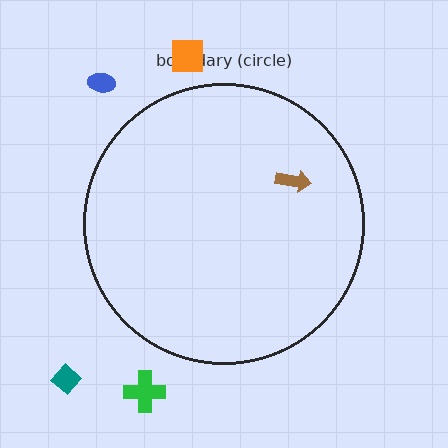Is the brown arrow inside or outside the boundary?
Inside.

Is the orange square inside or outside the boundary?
Outside.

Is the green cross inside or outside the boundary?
Outside.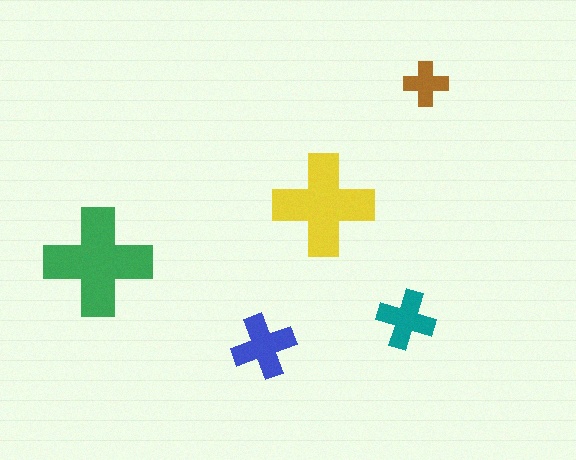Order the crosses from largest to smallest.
the green one, the yellow one, the blue one, the teal one, the brown one.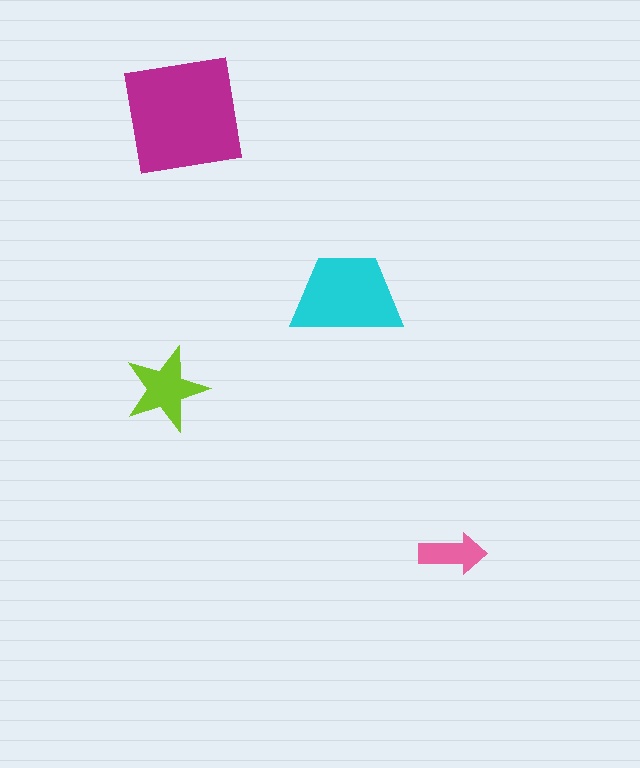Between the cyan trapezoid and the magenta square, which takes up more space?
The magenta square.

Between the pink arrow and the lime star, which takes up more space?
The lime star.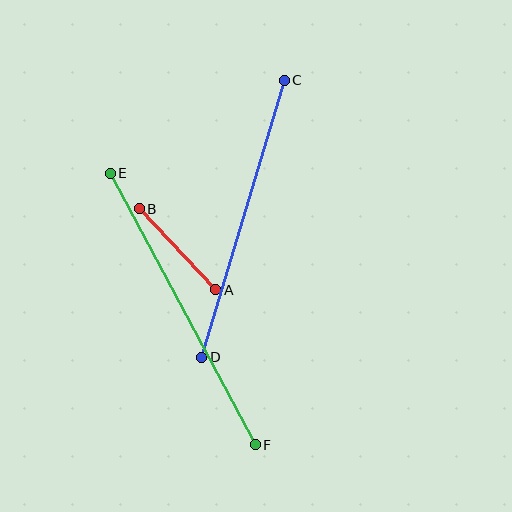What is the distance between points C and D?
The distance is approximately 289 pixels.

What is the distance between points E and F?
The distance is approximately 308 pixels.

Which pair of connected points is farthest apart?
Points E and F are farthest apart.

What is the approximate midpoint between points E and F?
The midpoint is at approximately (183, 309) pixels.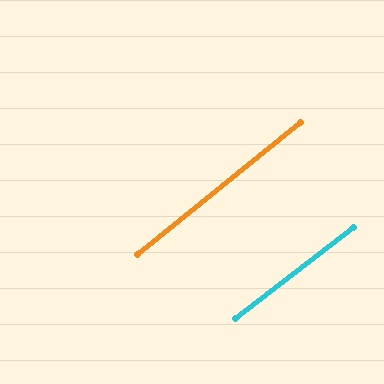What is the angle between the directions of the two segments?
Approximately 1 degree.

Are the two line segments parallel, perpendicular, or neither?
Parallel — their directions differ by only 1.4°.